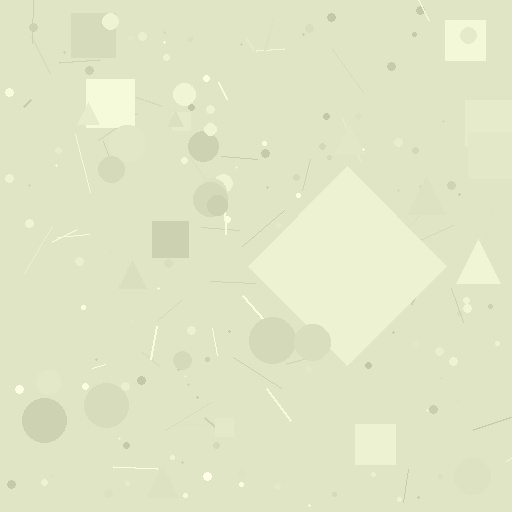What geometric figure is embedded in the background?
A diamond is embedded in the background.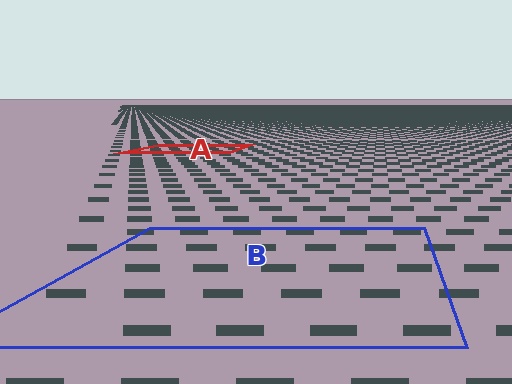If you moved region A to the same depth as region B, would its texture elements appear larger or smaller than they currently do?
They would appear larger. At a closer depth, the same texture elements are projected at a bigger on-screen size.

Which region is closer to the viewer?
Region B is closer. The texture elements there are larger and more spread out.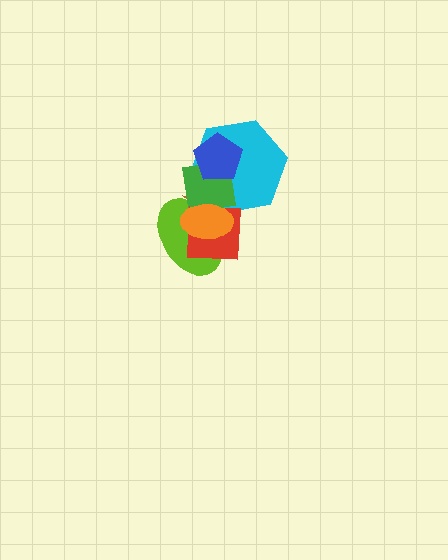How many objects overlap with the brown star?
6 objects overlap with the brown star.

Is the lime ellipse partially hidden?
Yes, it is partially covered by another shape.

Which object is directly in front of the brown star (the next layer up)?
The lime ellipse is directly in front of the brown star.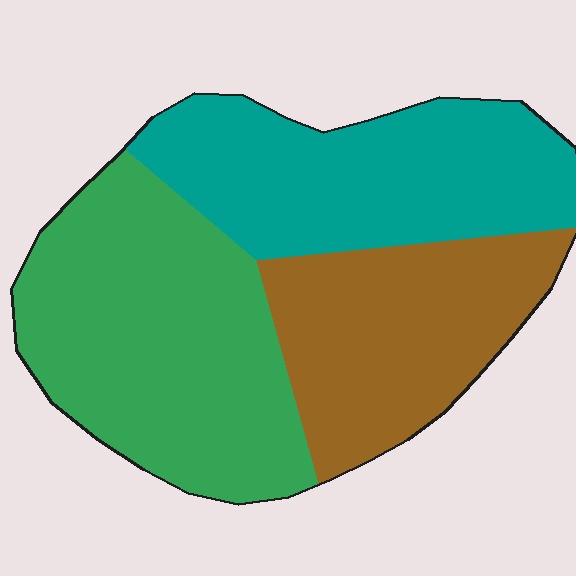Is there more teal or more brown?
Teal.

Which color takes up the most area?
Green, at roughly 40%.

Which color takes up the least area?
Brown, at roughly 25%.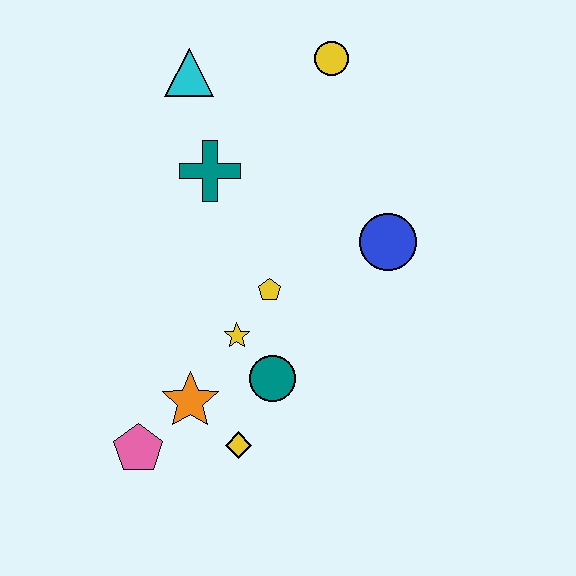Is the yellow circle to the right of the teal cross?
Yes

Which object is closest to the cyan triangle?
The teal cross is closest to the cyan triangle.